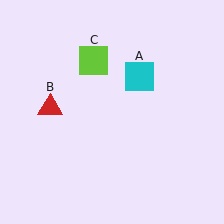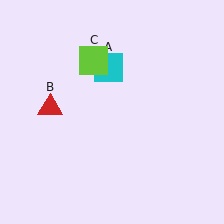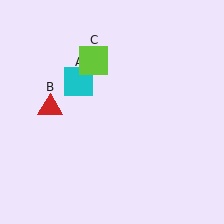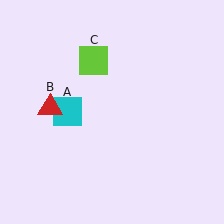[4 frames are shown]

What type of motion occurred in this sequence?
The cyan square (object A) rotated counterclockwise around the center of the scene.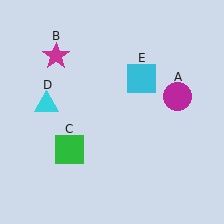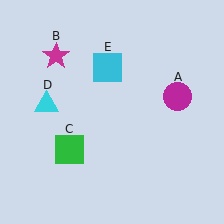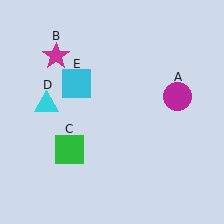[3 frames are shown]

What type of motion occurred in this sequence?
The cyan square (object E) rotated counterclockwise around the center of the scene.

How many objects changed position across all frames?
1 object changed position: cyan square (object E).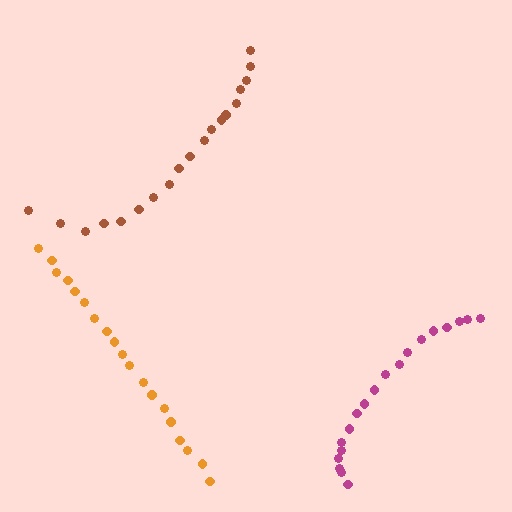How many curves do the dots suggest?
There are 3 distinct paths.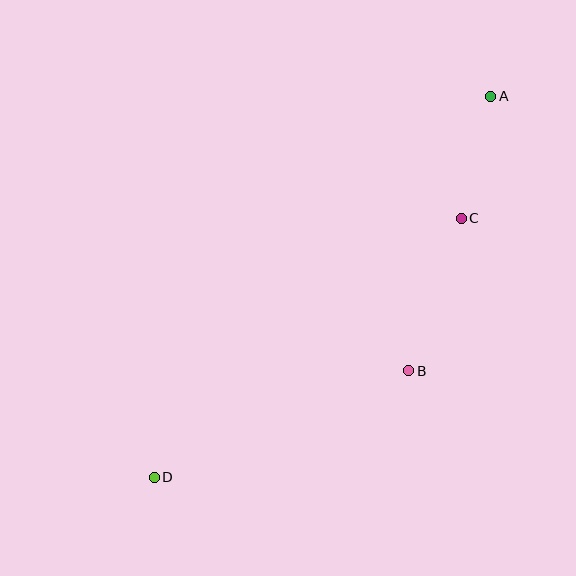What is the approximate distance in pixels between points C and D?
The distance between C and D is approximately 401 pixels.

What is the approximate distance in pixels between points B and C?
The distance between B and C is approximately 161 pixels.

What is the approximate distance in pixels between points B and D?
The distance between B and D is approximately 276 pixels.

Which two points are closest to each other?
Points A and C are closest to each other.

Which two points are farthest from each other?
Points A and D are farthest from each other.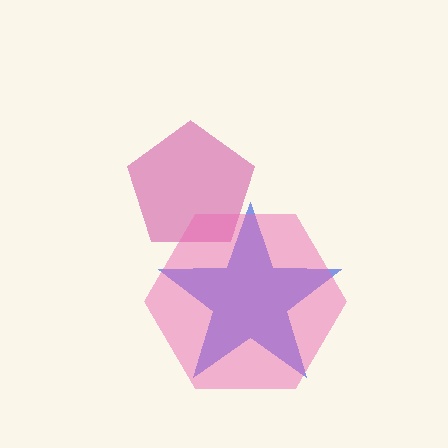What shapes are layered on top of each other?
The layered shapes are: a blue star, a magenta pentagon, a pink hexagon.